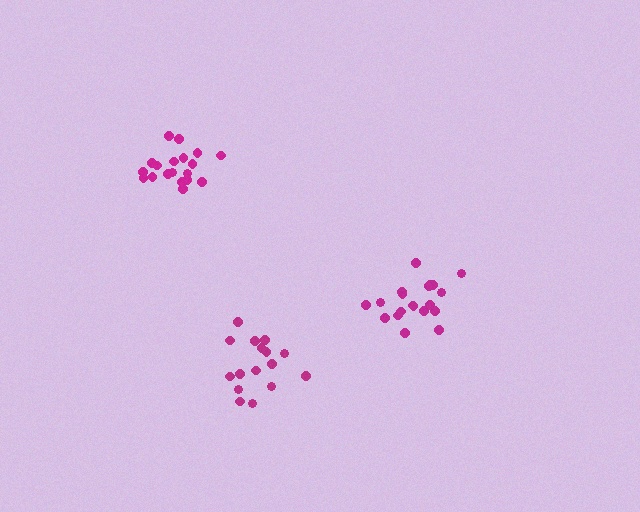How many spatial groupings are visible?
There are 3 spatial groupings.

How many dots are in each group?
Group 1: 19 dots, Group 2: 16 dots, Group 3: 20 dots (55 total).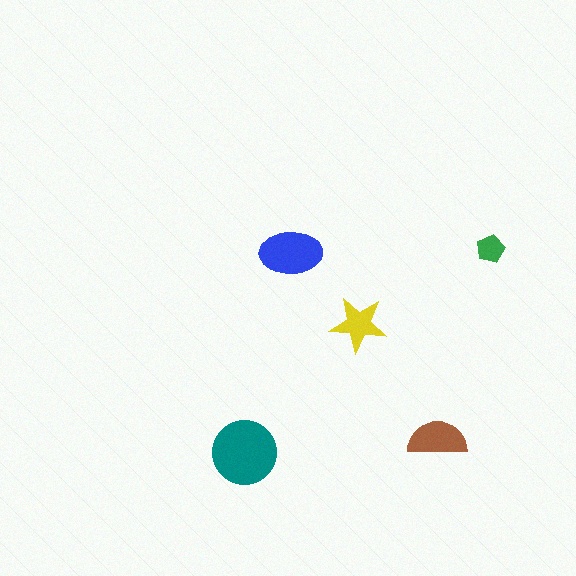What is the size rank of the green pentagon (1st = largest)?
5th.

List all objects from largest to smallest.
The teal circle, the blue ellipse, the brown semicircle, the yellow star, the green pentagon.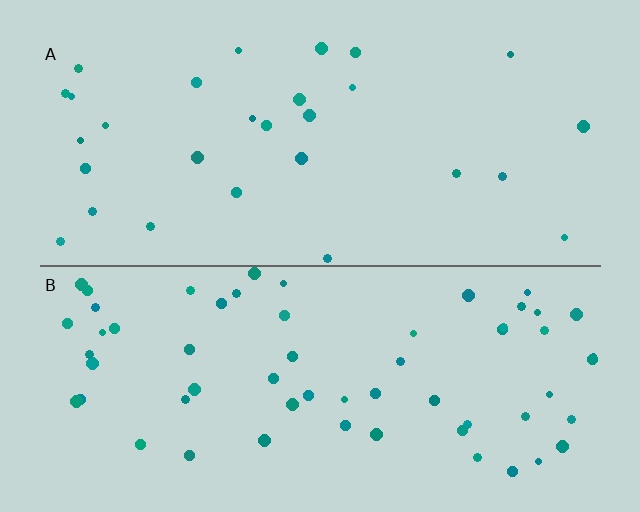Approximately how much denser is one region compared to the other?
Approximately 2.1× — region B over region A.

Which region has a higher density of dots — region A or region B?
B (the bottom).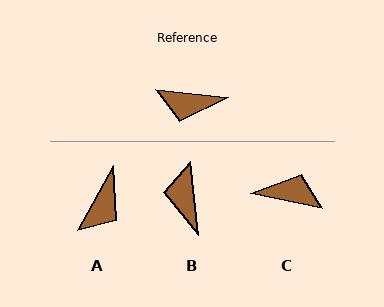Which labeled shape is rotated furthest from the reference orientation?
C, about 175 degrees away.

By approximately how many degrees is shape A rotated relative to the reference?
Approximately 68 degrees counter-clockwise.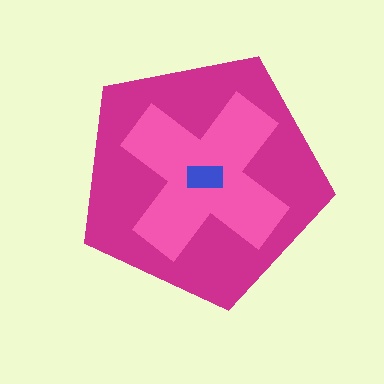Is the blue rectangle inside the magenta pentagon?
Yes.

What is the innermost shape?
The blue rectangle.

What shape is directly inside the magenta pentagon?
The pink cross.